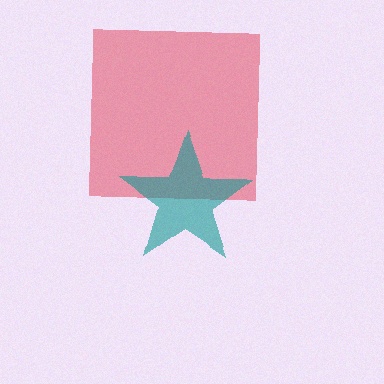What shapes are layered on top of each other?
The layered shapes are: a red square, a teal star.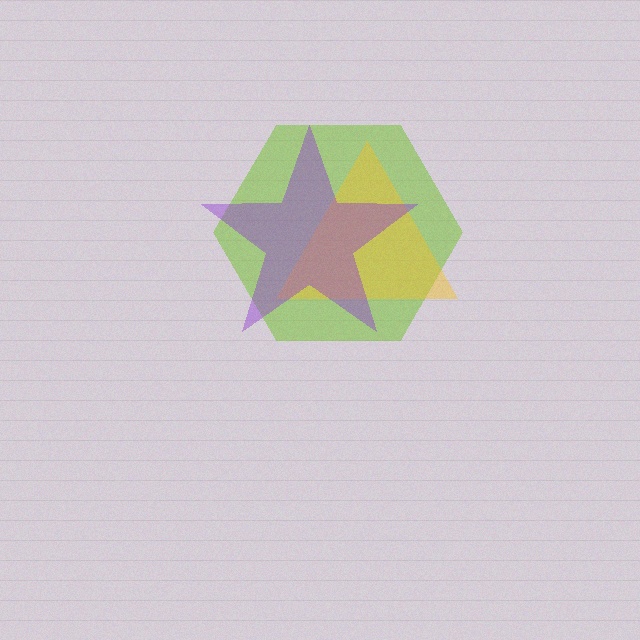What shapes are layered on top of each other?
The layered shapes are: a lime hexagon, a yellow triangle, a purple star.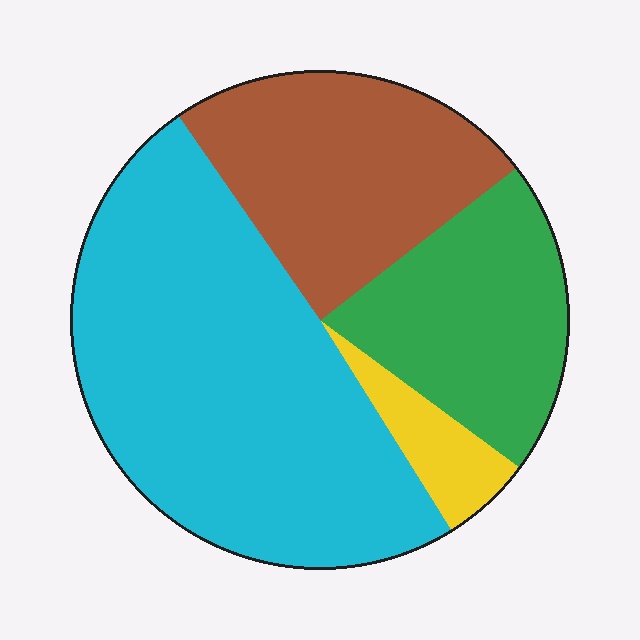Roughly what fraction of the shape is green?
Green covers around 20% of the shape.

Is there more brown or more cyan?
Cyan.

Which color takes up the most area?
Cyan, at roughly 50%.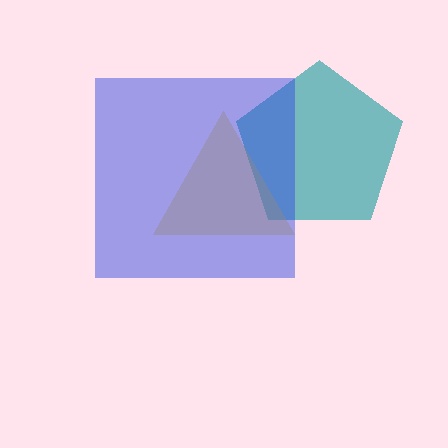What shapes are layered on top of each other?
The layered shapes are: a teal pentagon, a yellow triangle, a blue square.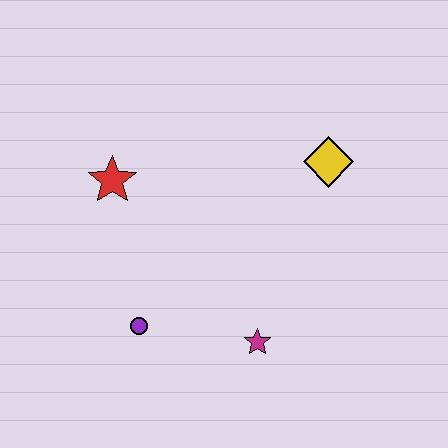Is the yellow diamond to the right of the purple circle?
Yes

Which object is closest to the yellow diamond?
The magenta star is closest to the yellow diamond.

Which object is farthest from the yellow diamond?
The purple circle is farthest from the yellow diamond.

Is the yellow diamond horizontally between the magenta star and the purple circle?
No